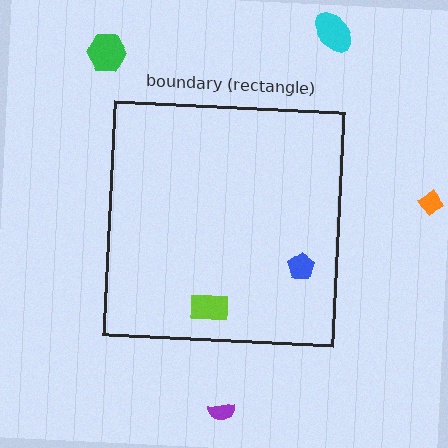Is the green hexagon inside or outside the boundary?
Outside.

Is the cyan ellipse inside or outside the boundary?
Outside.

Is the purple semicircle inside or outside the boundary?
Outside.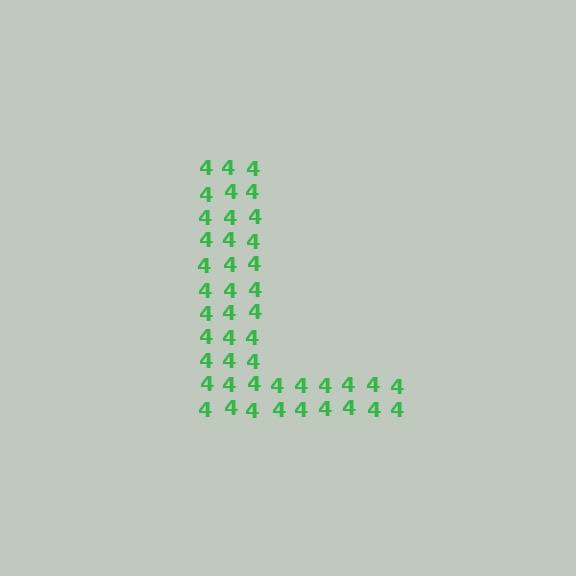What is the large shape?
The large shape is the letter L.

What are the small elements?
The small elements are digit 4's.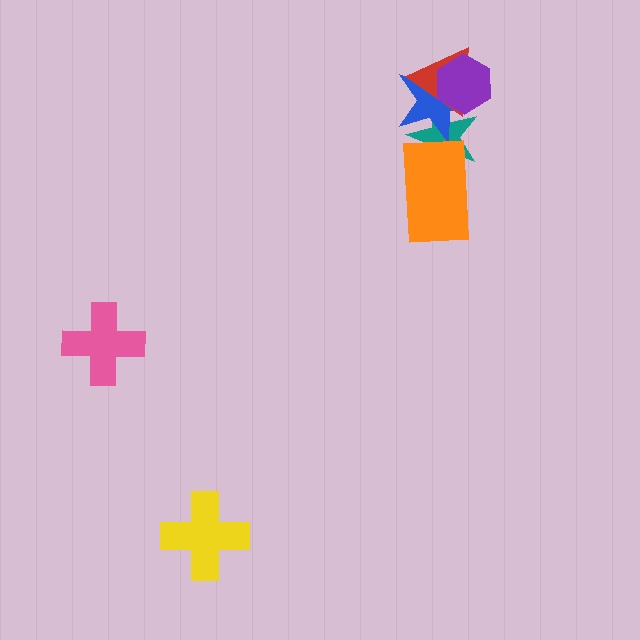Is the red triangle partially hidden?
Yes, it is partially covered by another shape.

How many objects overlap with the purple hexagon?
3 objects overlap with the purple hexagon.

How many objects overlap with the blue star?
3 objects overlap with the blue star.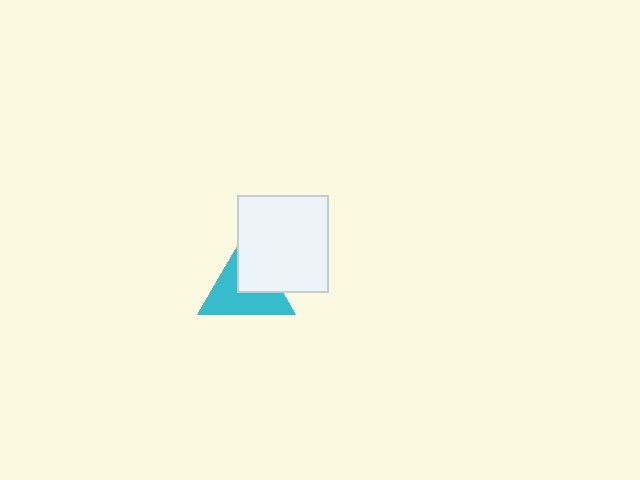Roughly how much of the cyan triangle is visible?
About half of it is visible (roughly 61%).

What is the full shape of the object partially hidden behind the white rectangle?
The partially hidden object is a cyan triangle.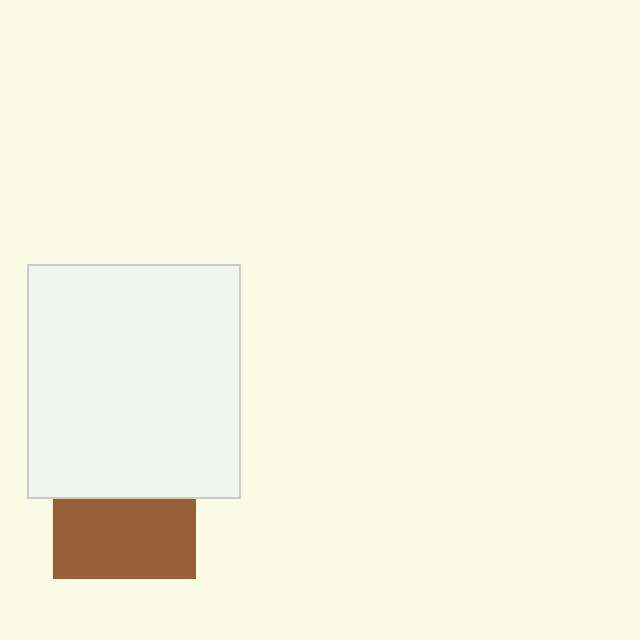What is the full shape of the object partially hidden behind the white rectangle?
The partially hidden object is a brown square.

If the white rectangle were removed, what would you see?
You would see the complete brown square.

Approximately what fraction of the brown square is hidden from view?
Roughly 44% of the brown square is hidden behind the white rectangle.